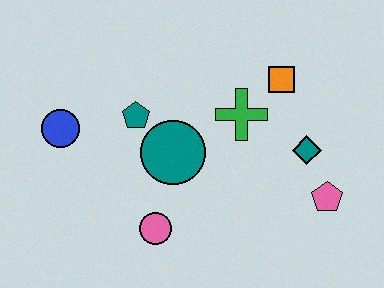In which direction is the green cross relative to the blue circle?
The green cross is to the right of the blue circle.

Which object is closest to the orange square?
The green cross is closest to the orange square.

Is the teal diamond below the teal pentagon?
Yes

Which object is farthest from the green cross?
The blue circle is farthest from the green cross.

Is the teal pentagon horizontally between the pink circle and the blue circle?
Yes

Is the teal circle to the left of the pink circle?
No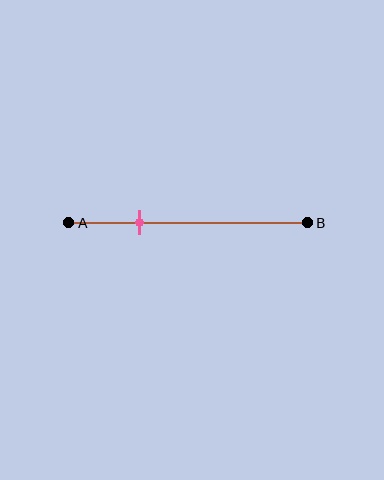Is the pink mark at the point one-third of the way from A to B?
No, the mark is at about 30% from A, not at the 33% one-third point.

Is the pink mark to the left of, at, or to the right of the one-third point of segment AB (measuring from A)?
The pink mark is to the left of the one-third point of segment AB.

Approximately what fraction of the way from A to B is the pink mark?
The pink mark is approximately 30% of the way from A to B.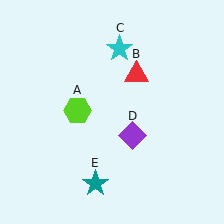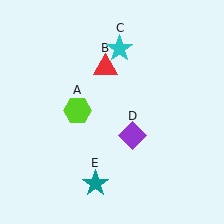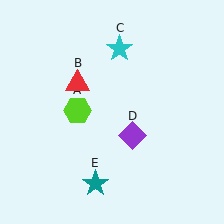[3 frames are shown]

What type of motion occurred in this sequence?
The red triangle (object B) rotated counterclockwise around the center of the scene.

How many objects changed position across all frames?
1 object changed position: red triangle (object B).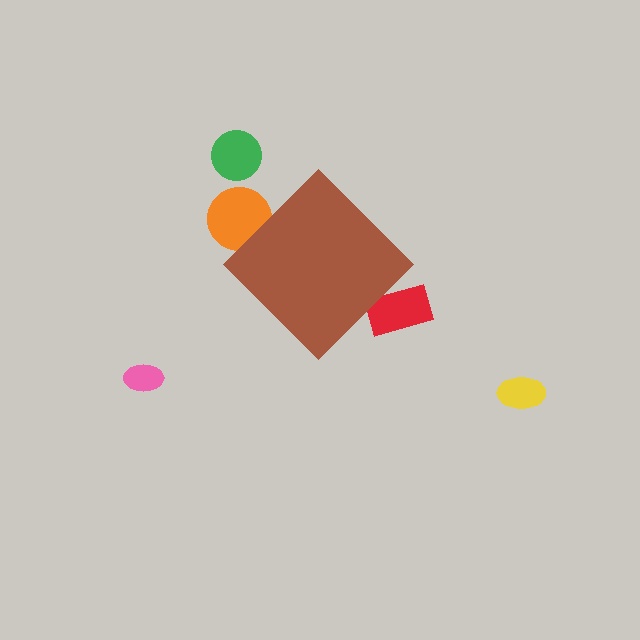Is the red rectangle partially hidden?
Yes, the red rectangle is partially hidden behind the brown diamond.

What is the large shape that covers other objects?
A brown diamond.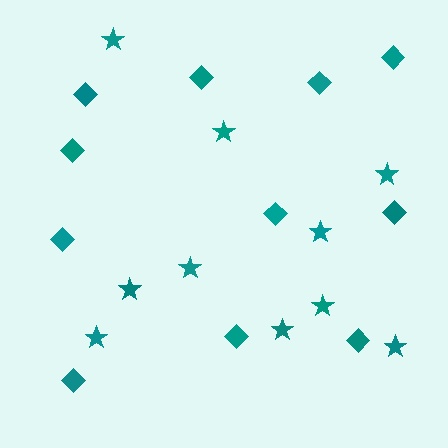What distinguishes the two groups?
There are 2 groups: one group of stars (10) and one group of diamonds (11).